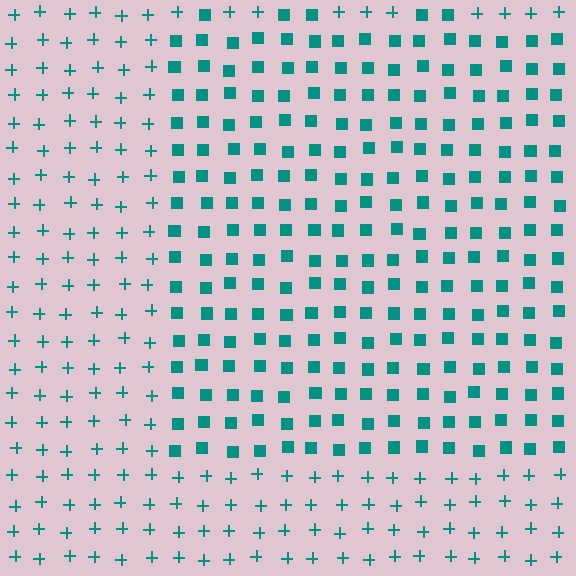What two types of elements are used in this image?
The image uses squares inside the rectangle region and plus signs outside it.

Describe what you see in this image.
The image is filled with small teal elements arranged in a uniform grid. A rectangle-shaped region contains squares, while the surrounding area contains plus signs. The boundary is defined purely by the change in element shape.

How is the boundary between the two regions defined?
The boundary is defined by a change in element shape: squares inside vs. plus signs outside. All elements share the same color and spacing.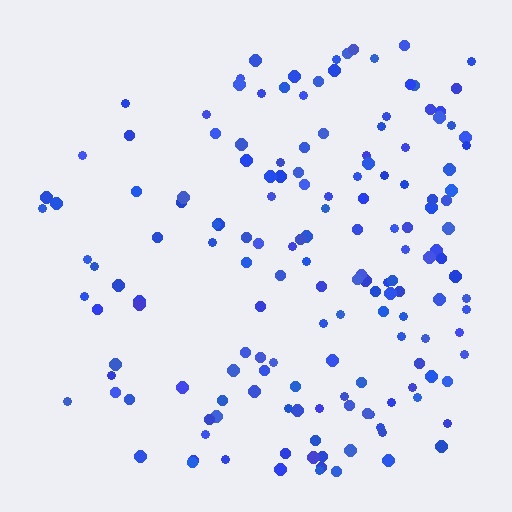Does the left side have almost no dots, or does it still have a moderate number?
Still a moderate number, just noticeably fewer than the right.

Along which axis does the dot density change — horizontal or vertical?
Horizontal.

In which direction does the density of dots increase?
From left to right, with the right side densest.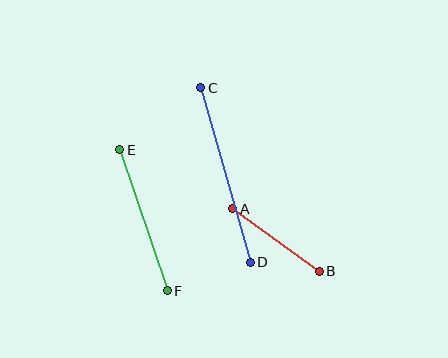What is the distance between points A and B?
The distance is approximately 107 pixels.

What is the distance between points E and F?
The distance is approximately 149 pixels.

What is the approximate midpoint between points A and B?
The midpoint is at approximately (276, 240) pixels.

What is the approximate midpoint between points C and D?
The midpoint is at approximately (226, 175) pixels.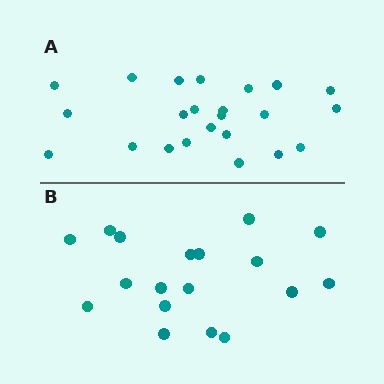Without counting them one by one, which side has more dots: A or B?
Region A (the top region) has more dots.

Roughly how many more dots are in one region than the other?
Region A has about 5 more dots than region B.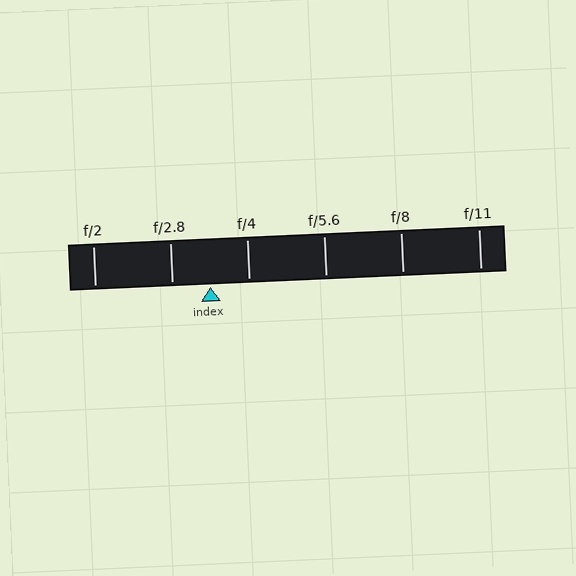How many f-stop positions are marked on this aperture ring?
There are 6 f-stop positions marked.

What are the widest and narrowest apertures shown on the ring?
The widest aperture shown is f/2 and the narrowest is f/11.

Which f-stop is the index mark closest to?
The index mark is closest to f/2.8.